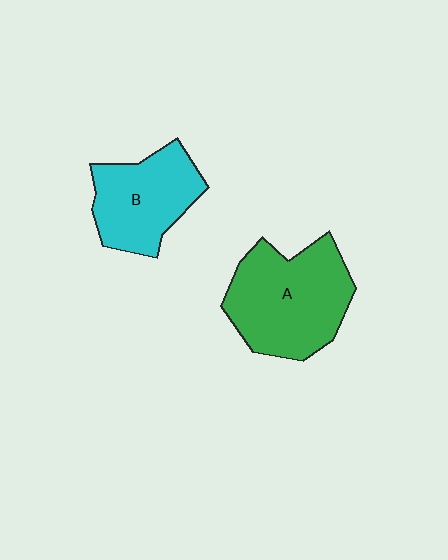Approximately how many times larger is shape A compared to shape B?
Approximately 1.4 times.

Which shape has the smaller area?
Shape B (cyan).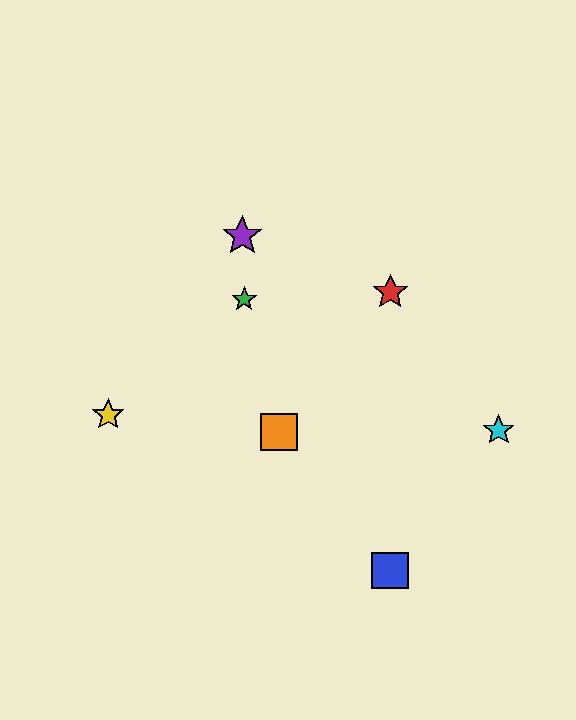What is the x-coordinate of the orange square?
The orange square is at x≈279.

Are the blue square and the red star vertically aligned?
Yes, both are at x≈390.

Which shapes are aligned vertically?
The red star, the blue square are aligned vertically.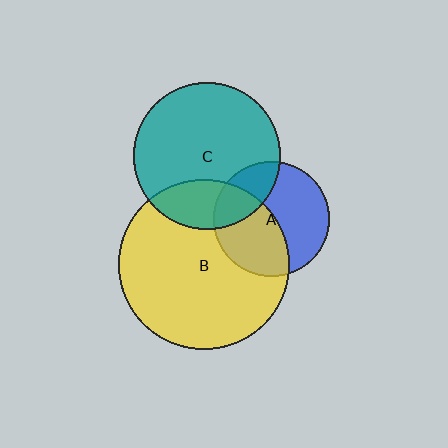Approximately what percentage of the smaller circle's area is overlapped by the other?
Approximately 25%.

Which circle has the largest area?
Circle B (yellow).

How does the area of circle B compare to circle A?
Approximately 2.2 times.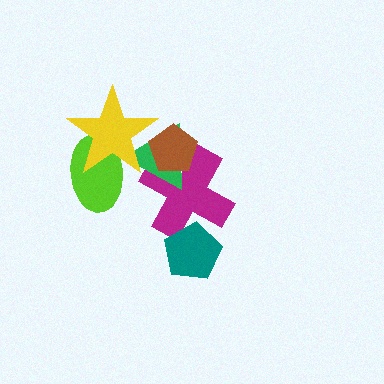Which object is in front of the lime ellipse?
The yellow star is in front of the lime ellipse.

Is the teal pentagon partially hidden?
No, no other shape covers it.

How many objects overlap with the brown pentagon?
3 objects overlap with the brown pentagon.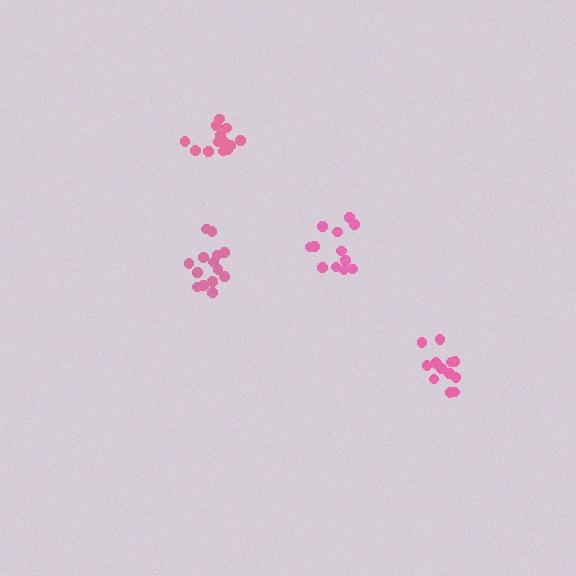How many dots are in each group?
Group 1: 12 dots, Group 2: 14 dots, Group 3: 14 dots, Group 4: 13 dots (53 total).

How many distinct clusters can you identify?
There are 4 distinct clusters.